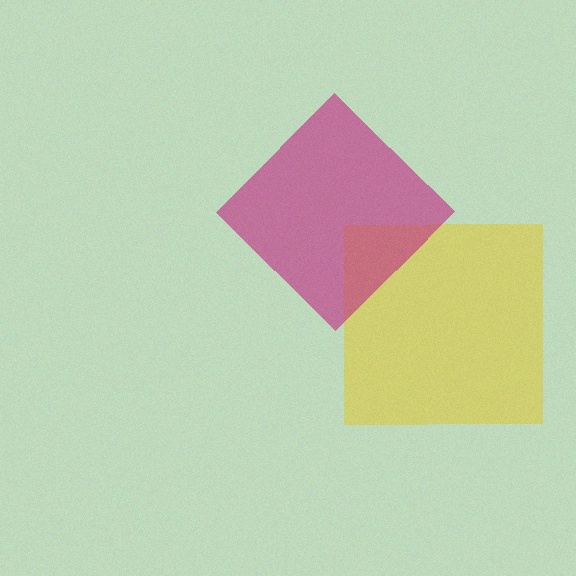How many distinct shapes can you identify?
There are 2 distinct shapes: a yellow square, a magenta diamond.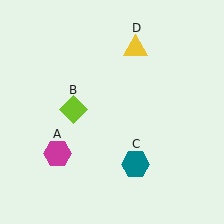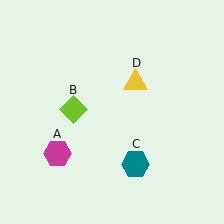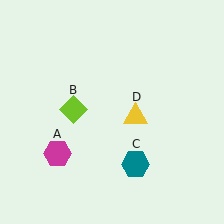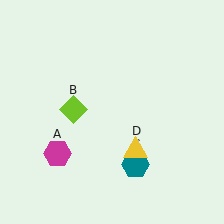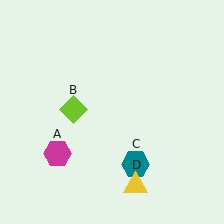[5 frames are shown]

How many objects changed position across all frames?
1 object changed position: yellow triangle (object D).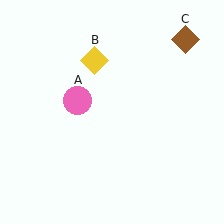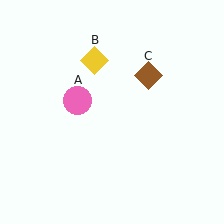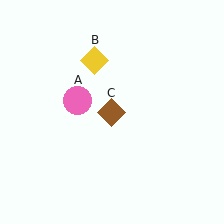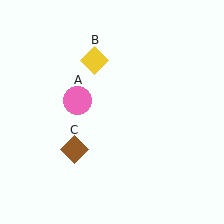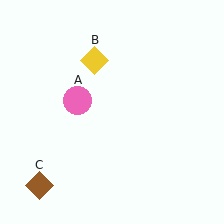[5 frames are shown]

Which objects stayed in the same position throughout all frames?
Pink circle (object A) and yellow diamond (object B) remained stationary.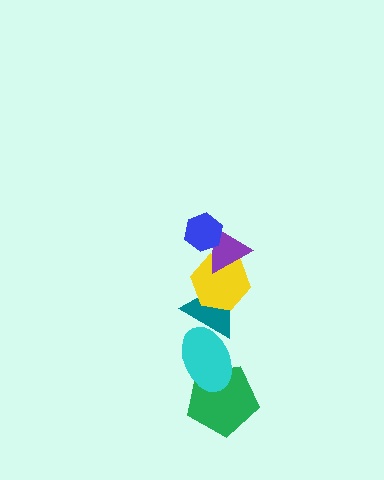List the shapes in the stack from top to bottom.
From top to bottom: the blue hexagon, the purple triangle, the yellow hexagon, the teal triangle, the cyan ellipse, the green pentagon.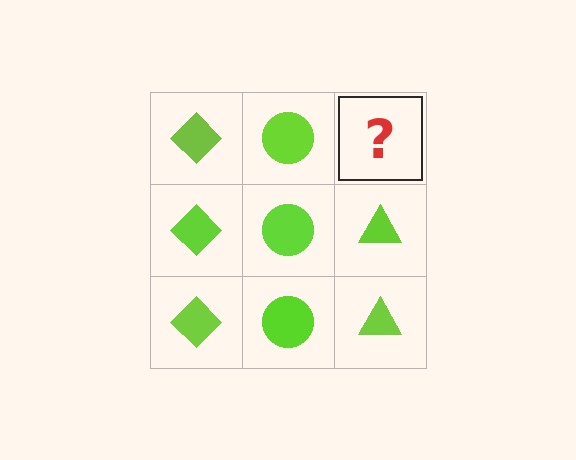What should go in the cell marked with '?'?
The missing cell should contain a lime triangle.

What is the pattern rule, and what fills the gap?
The rule is that each column has a consistent shape. The gap should be filled with a lime triangle.